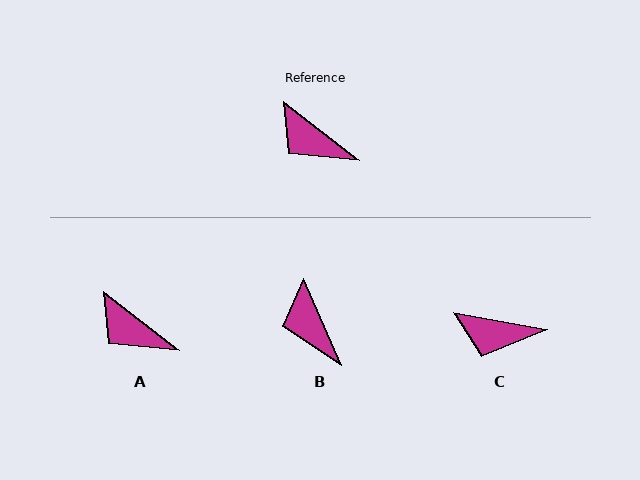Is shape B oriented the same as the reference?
No, it is off by about 28 degrees.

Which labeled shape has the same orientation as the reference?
A.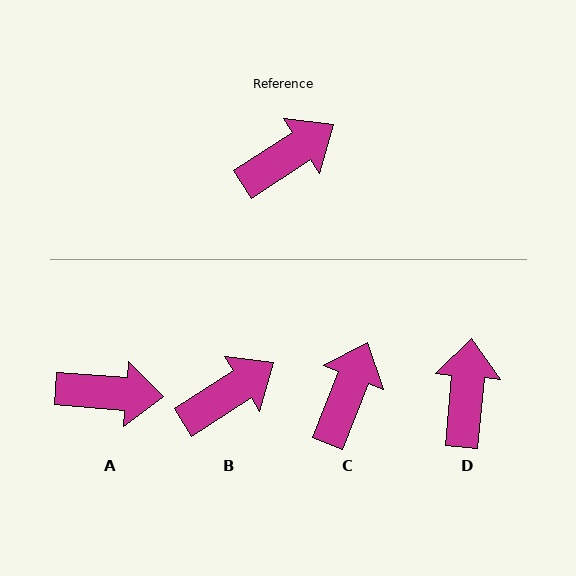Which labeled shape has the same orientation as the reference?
B.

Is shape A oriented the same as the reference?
No, it is off by about 38 degrees.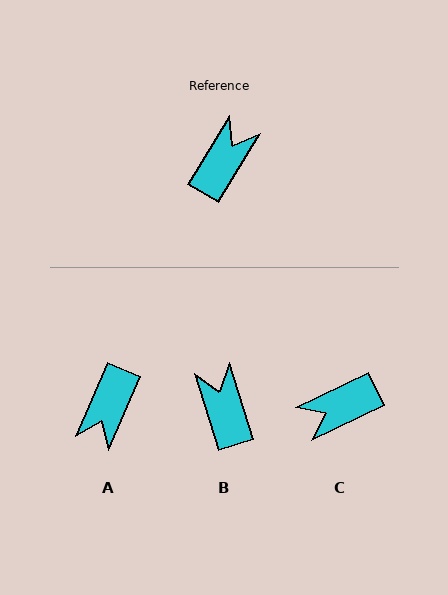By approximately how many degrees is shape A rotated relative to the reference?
Approximately 172 degrees clockwise.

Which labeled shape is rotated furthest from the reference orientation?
A, about 172 degrees away.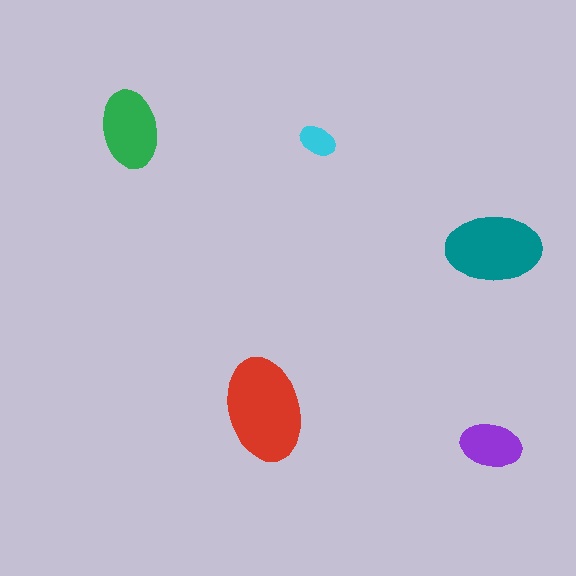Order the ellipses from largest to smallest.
the red one, the teal one, the green one, the purple one, the cyan one.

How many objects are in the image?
There are 5 objects in the image.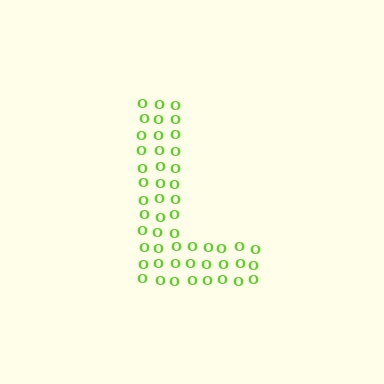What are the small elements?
The small elements are letter O's.